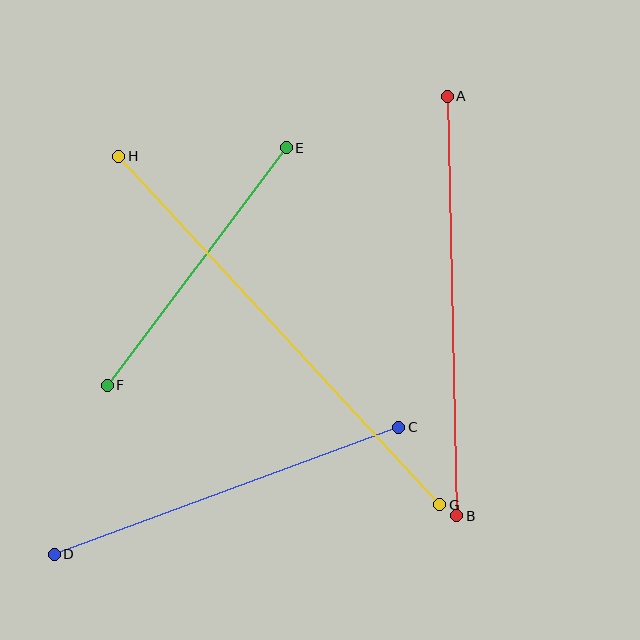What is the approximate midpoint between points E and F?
The midpoint is at approximately (197, 266) pixels.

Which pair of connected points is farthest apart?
Points G and H are farthest apart.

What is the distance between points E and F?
The distance is approximately 297 pixels.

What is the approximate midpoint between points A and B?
The midpoint is at approximately (452, 306) pixels.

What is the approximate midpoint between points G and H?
The midpoint is at approximately (279, 330) pixels.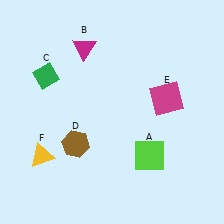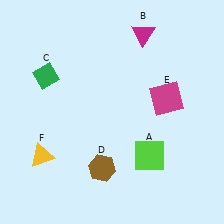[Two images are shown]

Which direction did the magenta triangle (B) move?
The magenta triangle (B) moved right.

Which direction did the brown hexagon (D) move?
The brown hexagon (D) moved right.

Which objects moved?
The objects that moved are: the magenta triangle (B), the brown hexagon (D).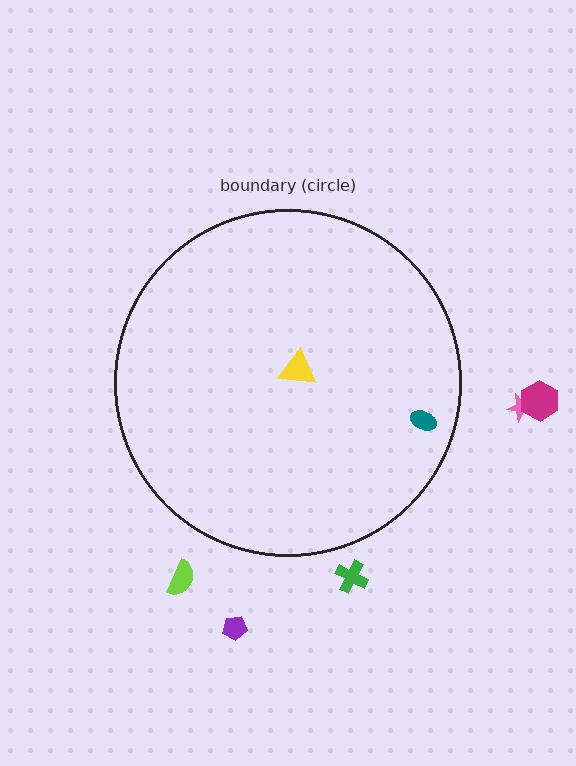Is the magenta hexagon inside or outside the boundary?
Outside.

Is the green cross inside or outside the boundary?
Outside.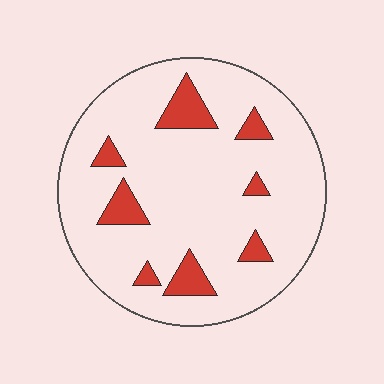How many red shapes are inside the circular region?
8.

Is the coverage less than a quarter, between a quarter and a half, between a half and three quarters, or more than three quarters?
Less than a quarter.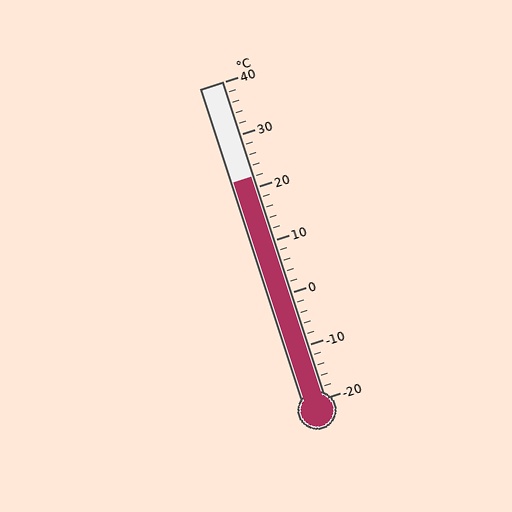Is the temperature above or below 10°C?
The temperature is above 10°C.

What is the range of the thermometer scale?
The thermometer scale ranges from -20°C to 40°C.